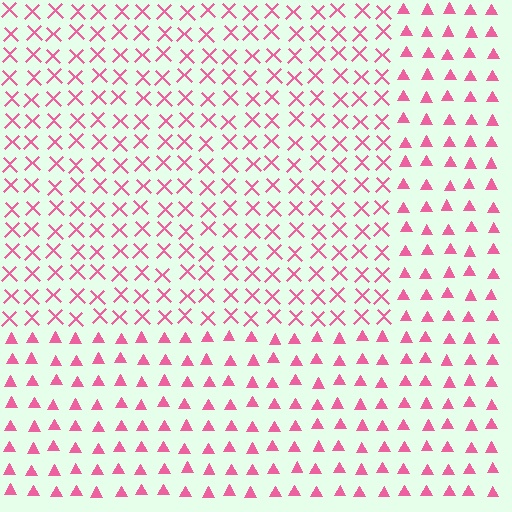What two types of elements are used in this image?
The image uses X marks inside the rectangle region and triangles outside it.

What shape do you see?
I see a rectangle.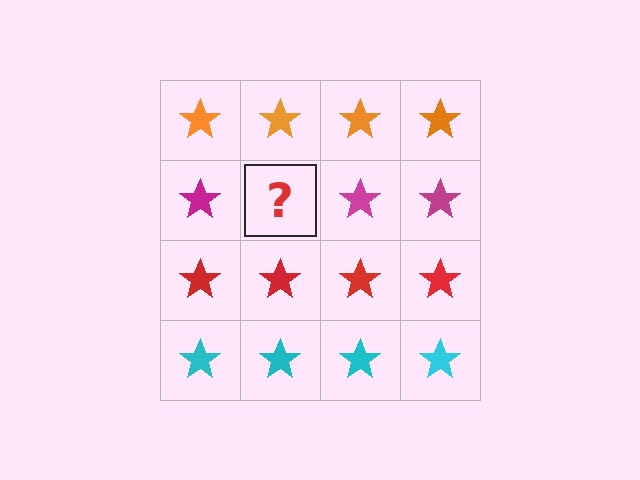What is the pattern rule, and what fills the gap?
The rule is that each row has a consistent color. The gap should be filled with a magenta star.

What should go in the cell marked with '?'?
The missing cell should contain a magenta star.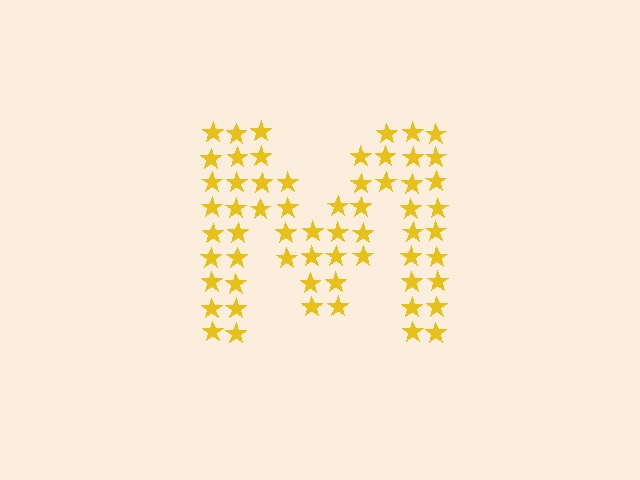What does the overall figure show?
The overall figure shows the letter M.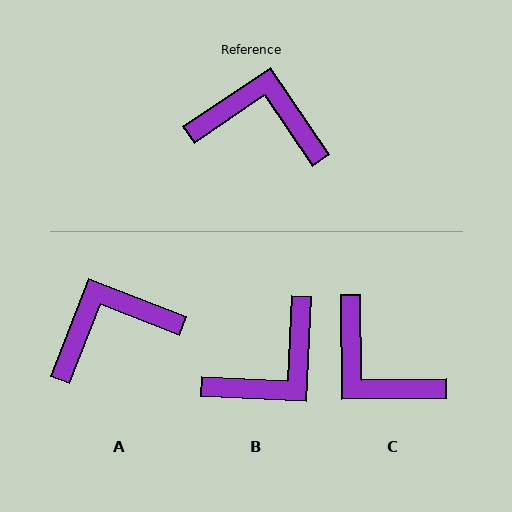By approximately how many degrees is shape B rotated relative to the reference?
Approximately 127 degrees clockwise.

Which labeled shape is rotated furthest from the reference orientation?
C, about 147 degrees away.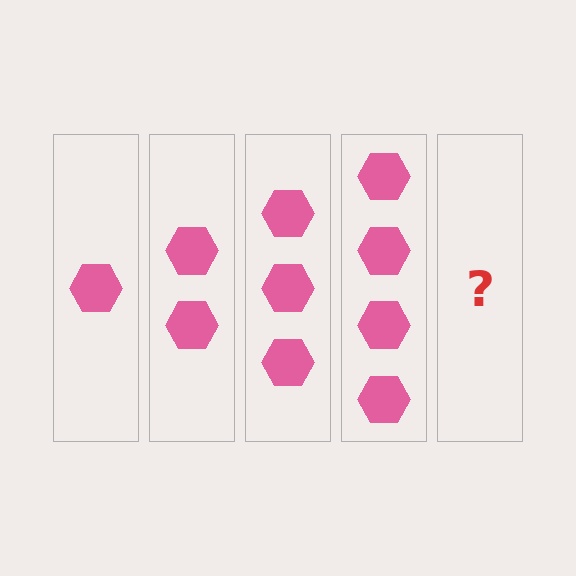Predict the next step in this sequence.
The next step is 5 hexagons.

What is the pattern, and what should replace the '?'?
The pattern is that each step adds one more hexagon. The '?' should be 5 hexagons.